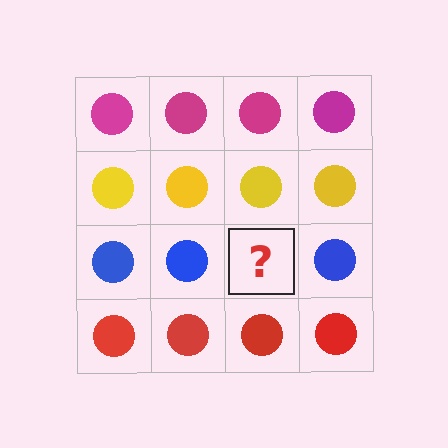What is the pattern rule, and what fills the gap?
The rule is that each row has a consistent color. The gap should be filled with a blue circle.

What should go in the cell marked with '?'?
The missing cell should contain a blue circle.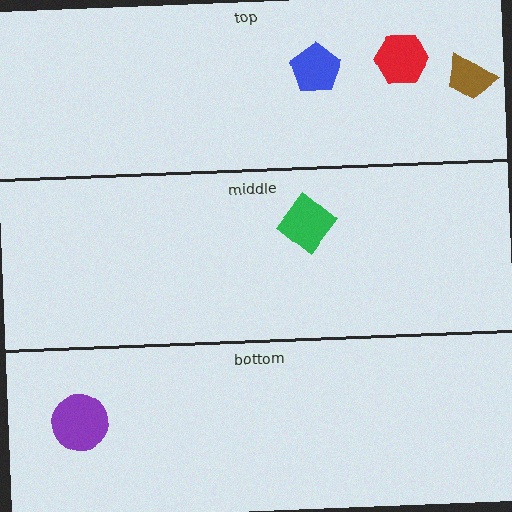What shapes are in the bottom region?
The purple circle.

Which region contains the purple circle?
The bottom region.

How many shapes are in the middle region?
1.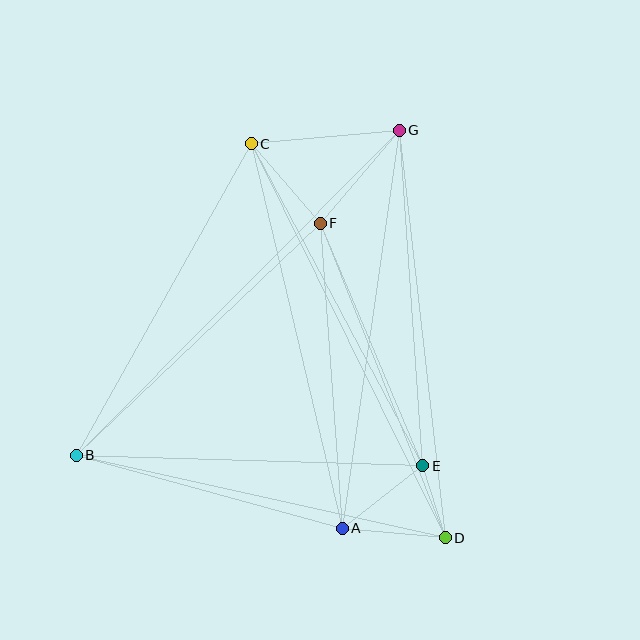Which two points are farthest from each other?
Points B and G are farthest from each other.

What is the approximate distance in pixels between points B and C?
The distance between B and C is approximately 357 pixels.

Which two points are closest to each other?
Points D and E are closest to each other.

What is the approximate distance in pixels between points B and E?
The distance between B and E is approximately 347 pixels.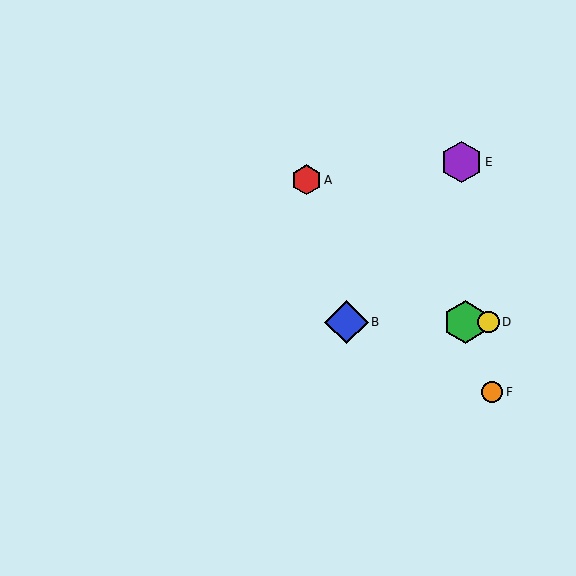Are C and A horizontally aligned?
No, C is at y≈322 and A is at y≈180.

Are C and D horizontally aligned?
Yes, both are at y≈322.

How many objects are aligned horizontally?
3 objects (B, C, D) are aligned horizontally.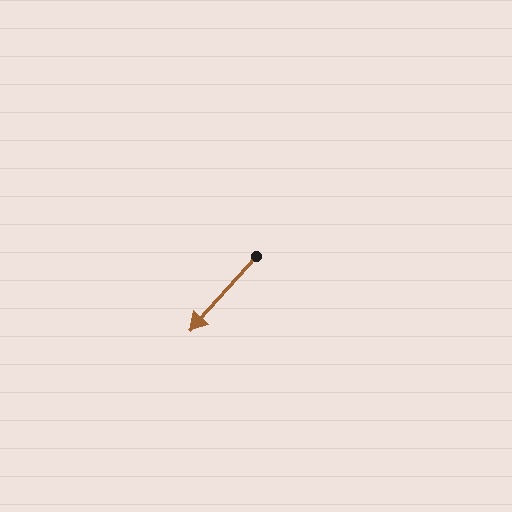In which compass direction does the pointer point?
Southwest.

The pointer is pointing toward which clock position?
Roughly 7 o'clock.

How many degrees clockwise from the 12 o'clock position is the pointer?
Approximately 222 degrees.